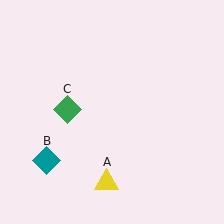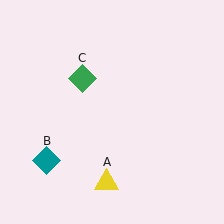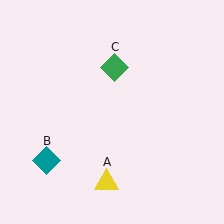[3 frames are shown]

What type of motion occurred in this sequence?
The green diamond (object C) rotated clockwise around the center of the scene.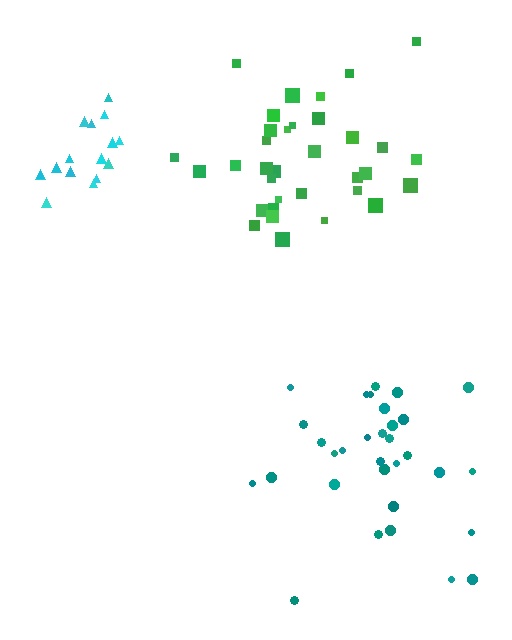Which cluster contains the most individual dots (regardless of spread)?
Green (34).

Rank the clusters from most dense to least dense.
cyan, green, teal.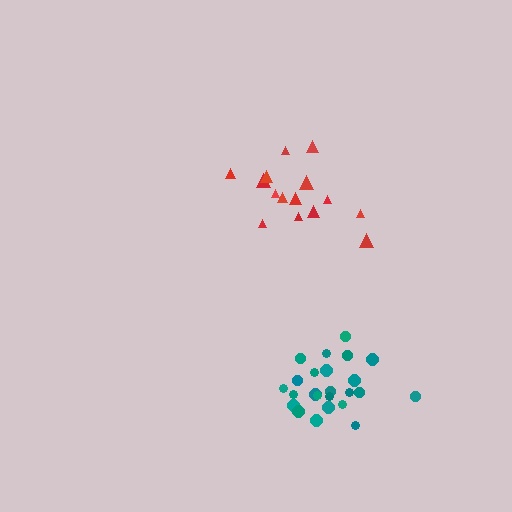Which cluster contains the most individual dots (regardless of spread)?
Teal (24).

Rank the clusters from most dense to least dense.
teal, red.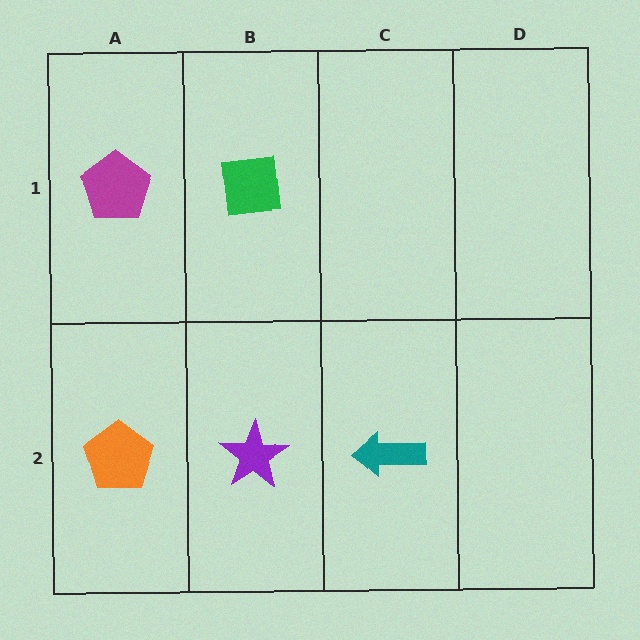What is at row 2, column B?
A purple star.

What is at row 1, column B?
A green square.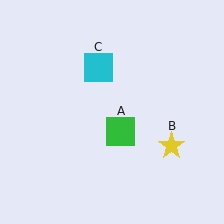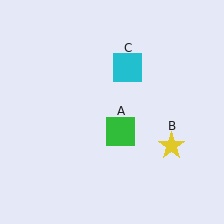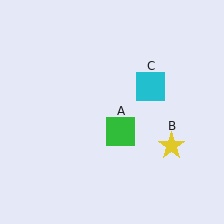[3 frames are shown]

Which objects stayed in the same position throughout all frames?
Green square (object A) and yellow star (object B) remained stationary.